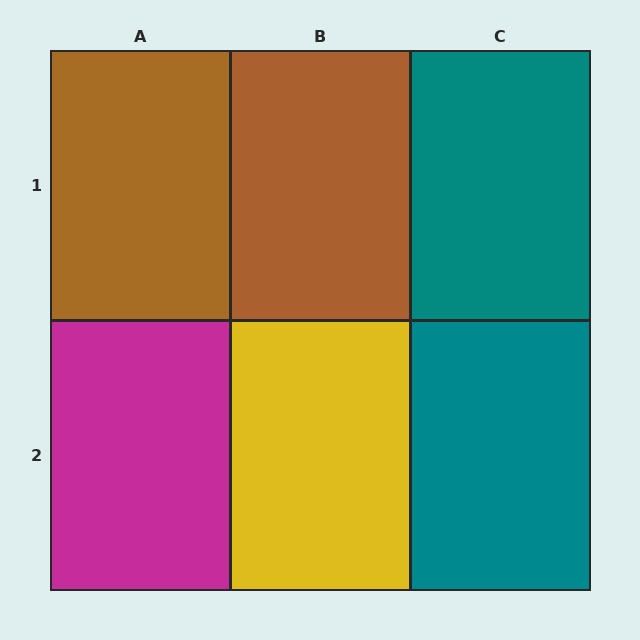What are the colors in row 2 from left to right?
Magenta, yellow, teal.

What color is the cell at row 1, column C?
Teal.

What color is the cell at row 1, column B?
Brown.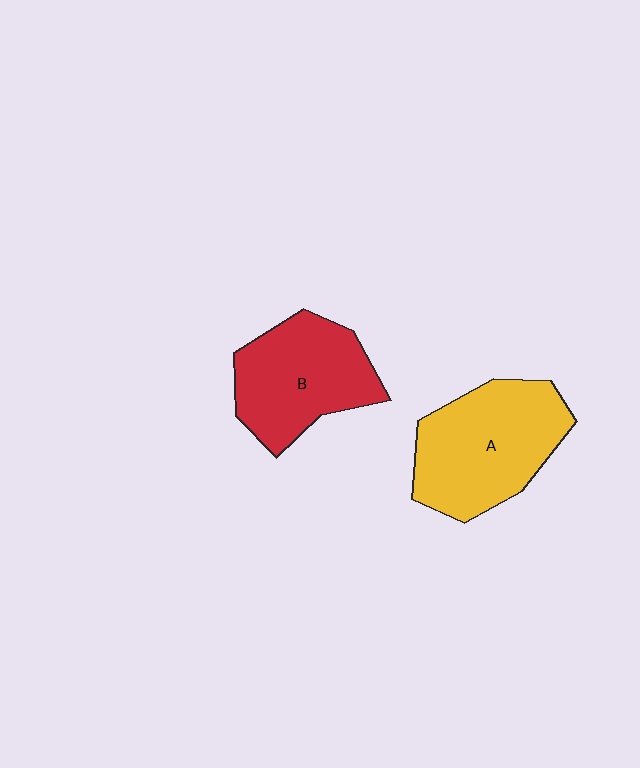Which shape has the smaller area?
Shape B (red).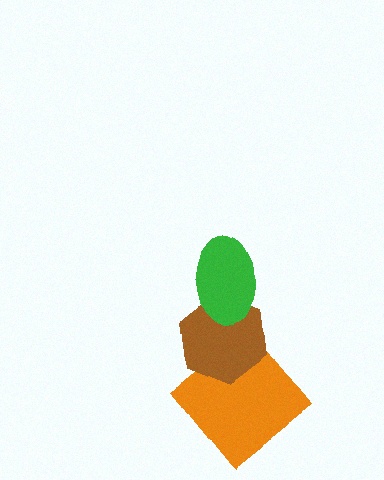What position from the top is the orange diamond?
The orange diamond is 3rd from the top.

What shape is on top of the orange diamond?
The brown hexagon is on top of the orange diamond.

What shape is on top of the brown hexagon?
The green ellipse is on top of the brown hexagon.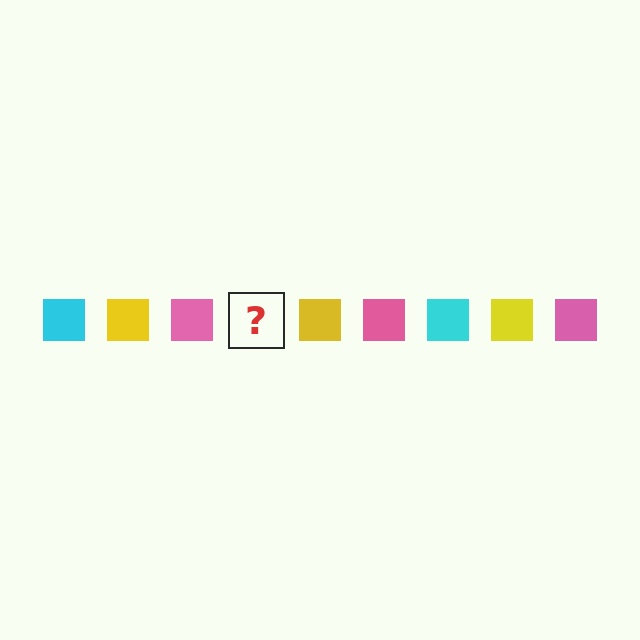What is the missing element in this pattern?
The missing element is a cyan square.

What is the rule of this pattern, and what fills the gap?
The rule is that the pattern cycles through cyan, yellow, pink squares. The gap should be filled with a cyan square.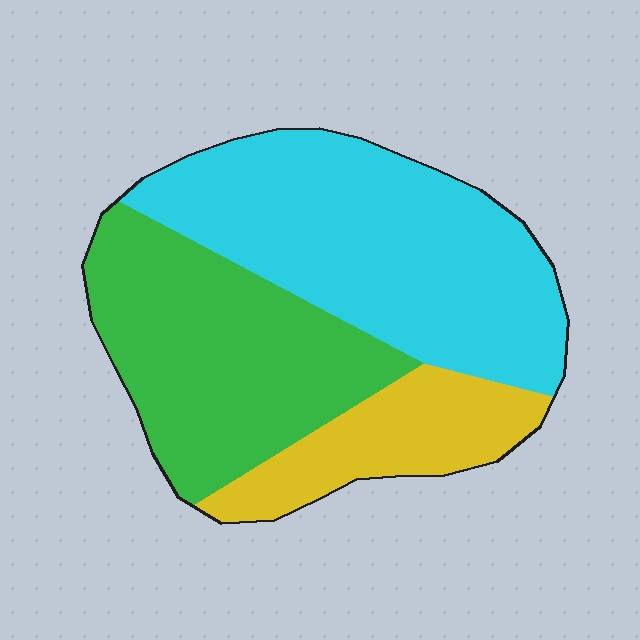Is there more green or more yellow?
Green.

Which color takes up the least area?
Yellow, at roughly 20%.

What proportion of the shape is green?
Green takes up about three eighths (3/8) of the shape.